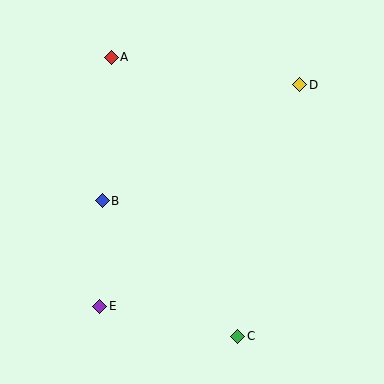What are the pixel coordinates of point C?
Point C is at (238, 336).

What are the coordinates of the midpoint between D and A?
The midpoint between D and A is at (206, 71).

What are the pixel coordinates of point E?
Point E is at (100, 306).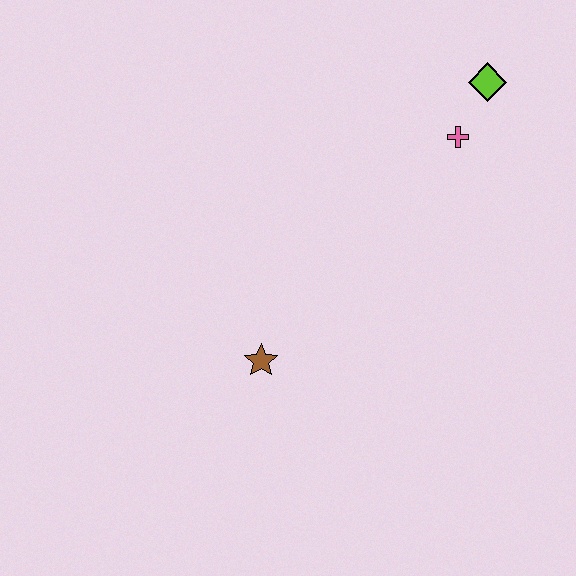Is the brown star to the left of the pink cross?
Yes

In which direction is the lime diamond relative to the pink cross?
The lime diamond is above the pink cross.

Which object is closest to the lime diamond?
The pink cross is closest to the lime diamond.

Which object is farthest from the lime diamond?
The brown star is farthest from the lime diamond.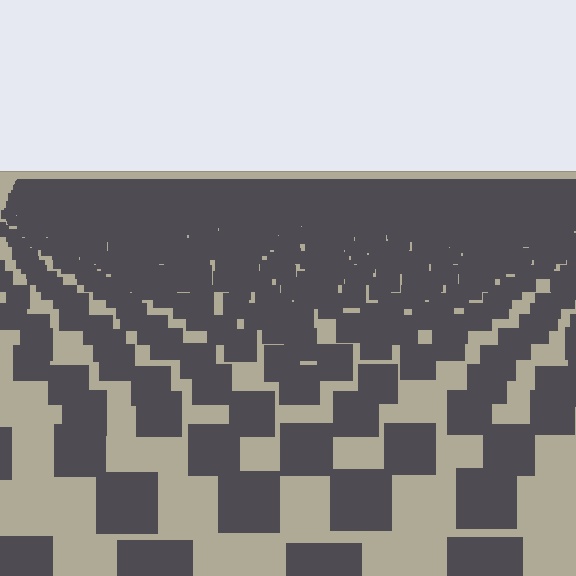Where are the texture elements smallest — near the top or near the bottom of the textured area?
Near the top.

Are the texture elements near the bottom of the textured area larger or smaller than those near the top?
Larger. Near the bottom, elements are closer to the viewer and appear at a bigger on-screen size.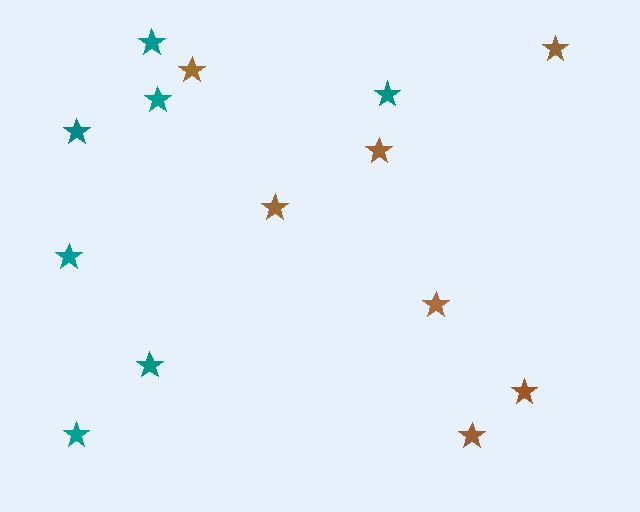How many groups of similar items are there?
There are 2 groups: one group of brown stars (7) and one group of teal stars (7).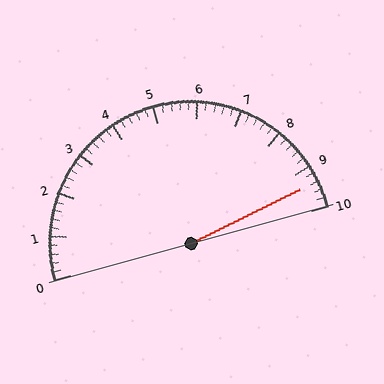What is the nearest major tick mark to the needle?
The nearest major tick mark is 9.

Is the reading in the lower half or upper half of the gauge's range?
The reading is in the upper half of the range (0 to 10).